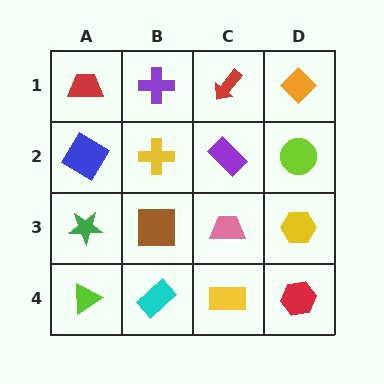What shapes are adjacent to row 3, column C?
A purple rectangle (row 2, column C), a yellow rectangle (row 4, column C), a brown square (row 3, column B), a yellow hexagon (row 3, column D).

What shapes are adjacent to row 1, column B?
A yellow cross (row 2, column B), a red trapezoid (row 1, column A), a red arrow (row 1, column C).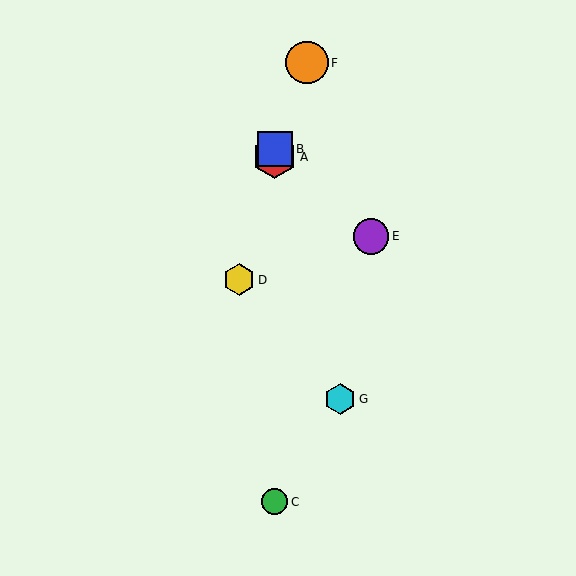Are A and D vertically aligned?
No, A is at x≈275 and D is at x≈239.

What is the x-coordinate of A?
Object A is at x≈275.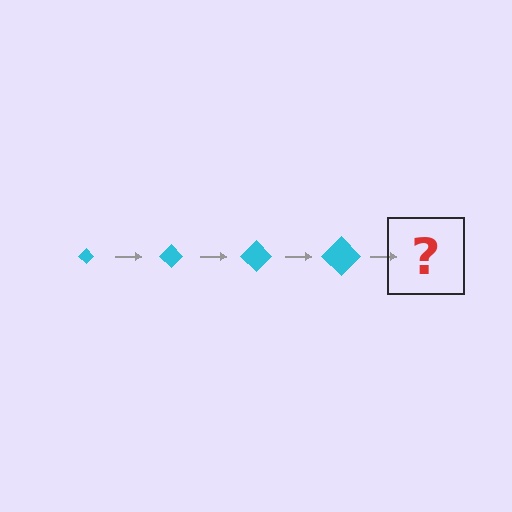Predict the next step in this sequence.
The next step is a cyan diamond, larger than the previous one.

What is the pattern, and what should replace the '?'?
The pattern is that the diamond gets progressively larger each step. The '?' should be a cyan diamond, larger than the previous one.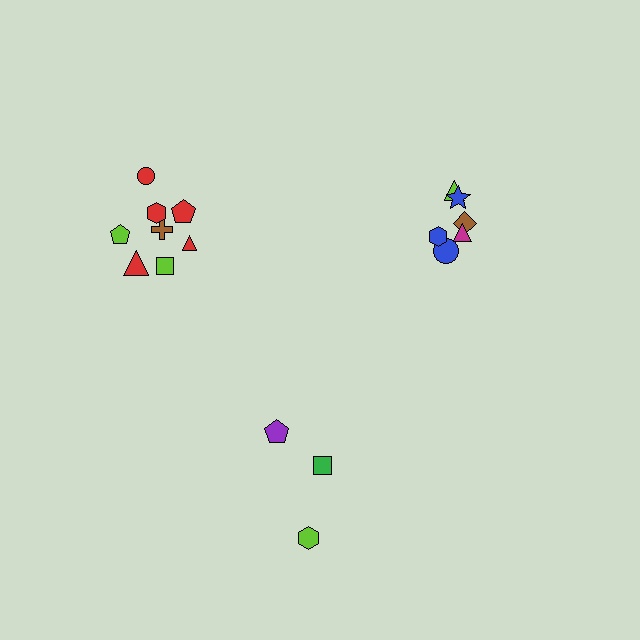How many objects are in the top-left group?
There are 8 objects.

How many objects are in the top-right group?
There are 6 objects.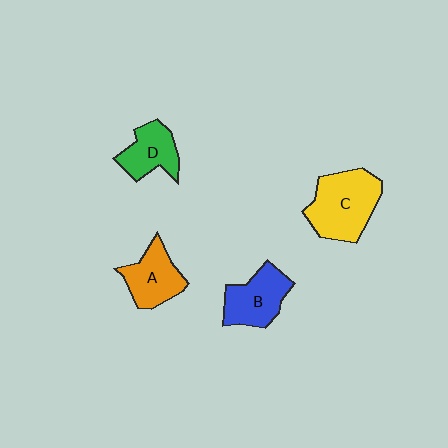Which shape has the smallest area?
Shape D (green).